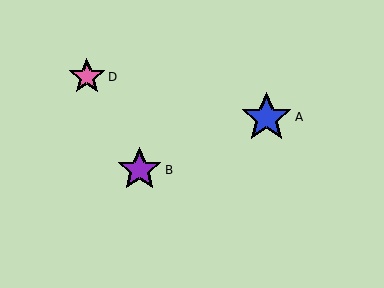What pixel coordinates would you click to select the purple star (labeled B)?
Click at (139, 170) to select the purple star B.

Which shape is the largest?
The blue star (labeled A) is the largest.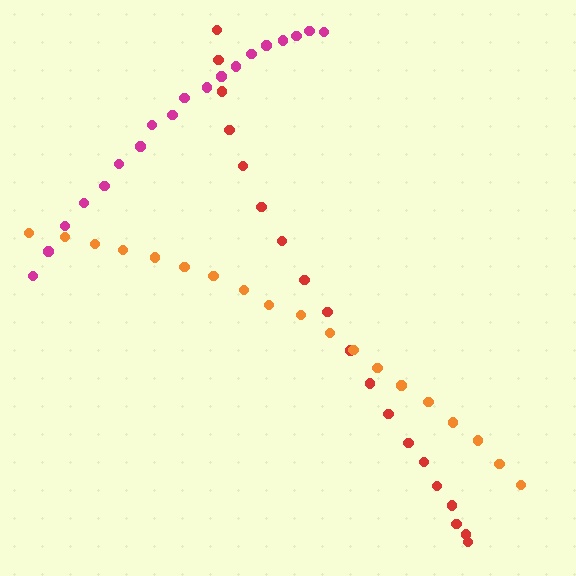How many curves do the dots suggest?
There are 3 distinct paths.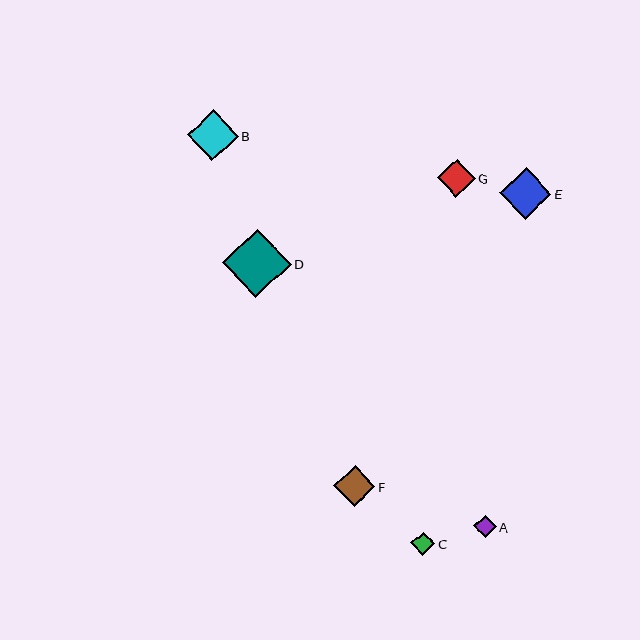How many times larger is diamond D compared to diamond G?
Diamond D is approximately 1.8 times the size of diamond G.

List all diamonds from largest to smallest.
From largest to smallest: D, E, B, F, G, C, A.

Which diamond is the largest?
Diamond D is the largest with a size of approximately 68 pixels.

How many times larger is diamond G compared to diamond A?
Diamond G is approximately 1.7 times the size of diamond A.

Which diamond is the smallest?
Diamond A is the smallest with a size of approximately 22 pixels.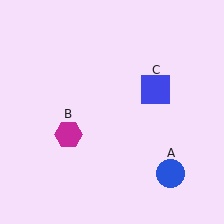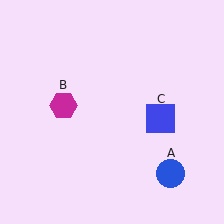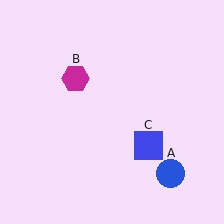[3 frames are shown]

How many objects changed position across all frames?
2 objects changed position: magenta hexagon (object B), blue square (object C).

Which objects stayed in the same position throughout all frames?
Blue circle (object A) remained stationary.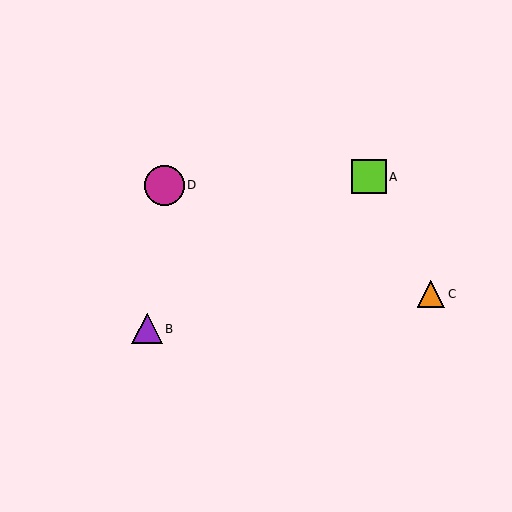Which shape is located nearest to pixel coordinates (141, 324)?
The purple triangle (labeled B) at (147, 329) is nearest to that location.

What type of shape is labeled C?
Shape C is an orange triangle.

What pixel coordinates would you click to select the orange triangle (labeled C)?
Click at (431, 294) to select the orange triangle C.